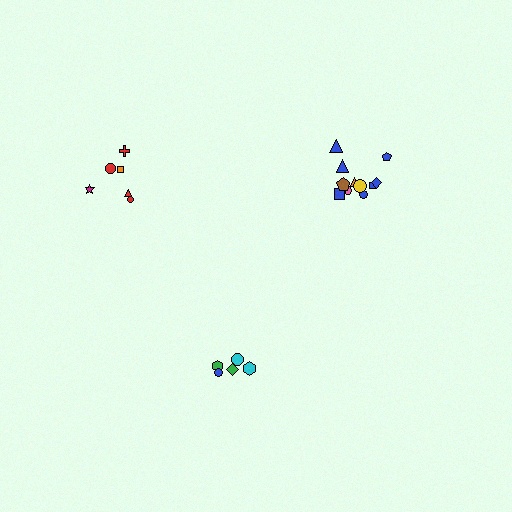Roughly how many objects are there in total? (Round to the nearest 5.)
Roughly 25 objects in total.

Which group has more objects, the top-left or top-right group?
The top-right group.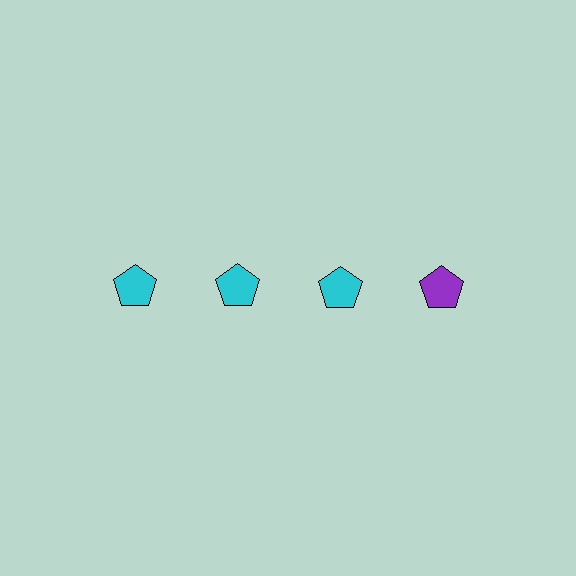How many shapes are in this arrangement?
There are 4 shapes arranged in a grid pattern.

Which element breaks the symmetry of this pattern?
The purple pentagon in the top row, second from right column breaks the symmetry. All other shapes are cyan pentagons.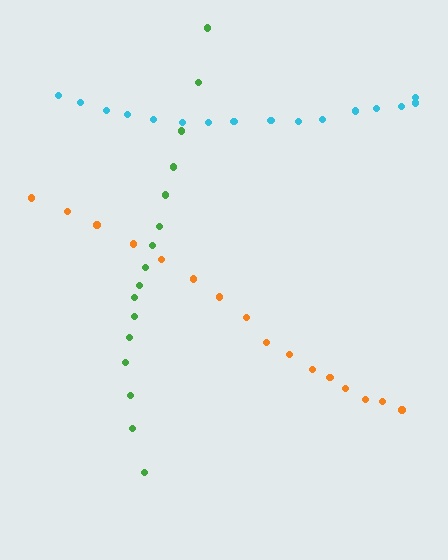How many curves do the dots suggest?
There are 3 distinct paths.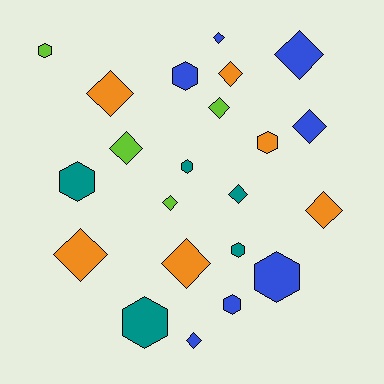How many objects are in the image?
There are 22 objects.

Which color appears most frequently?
Blue, with 7 objects.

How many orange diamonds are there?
There are 5 orange diamonds.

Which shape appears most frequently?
Diamond, with 13 objects.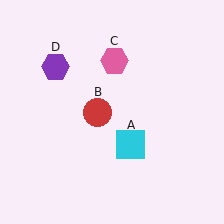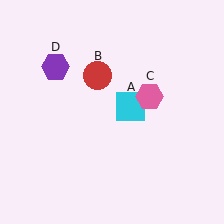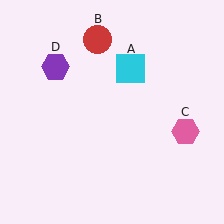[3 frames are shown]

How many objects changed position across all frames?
3 objects changed position: cyan square (object A), red circle (object B), pink hexagon (object C).